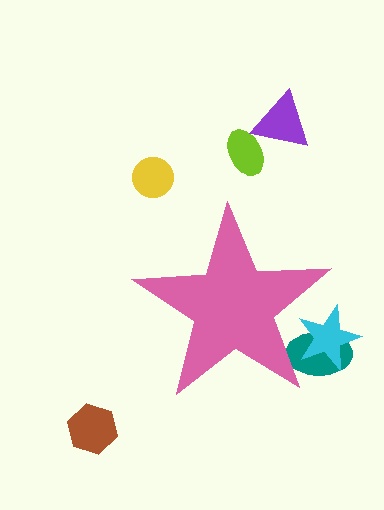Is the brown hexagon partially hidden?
No, the brown hexagon is fully visible.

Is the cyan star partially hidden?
Yes, the cyan star is partially hidden behind the pink star.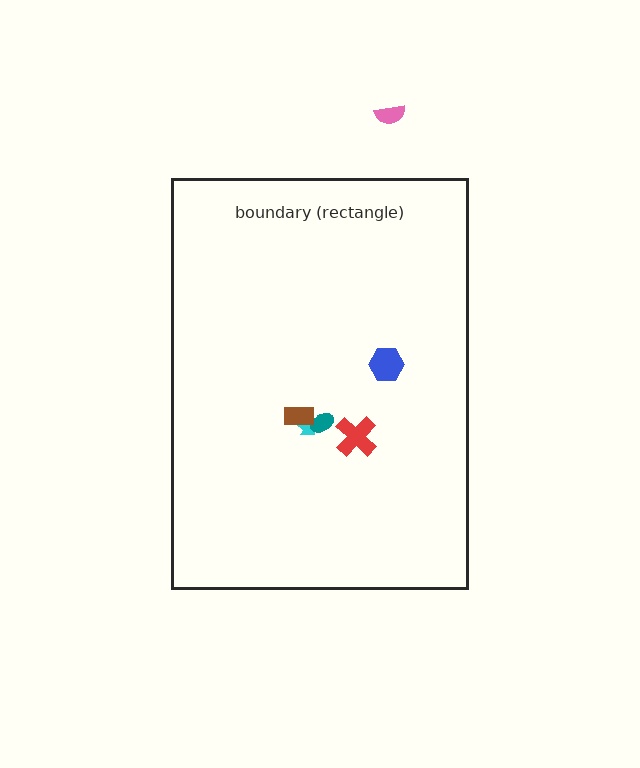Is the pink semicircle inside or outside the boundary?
Outside.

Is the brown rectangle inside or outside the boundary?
Inside.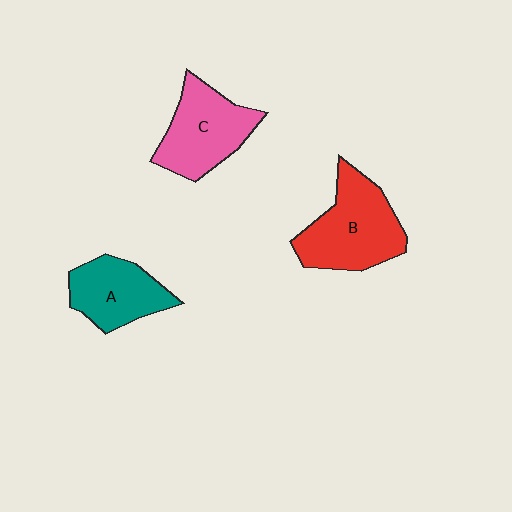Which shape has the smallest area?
Shape A (teal).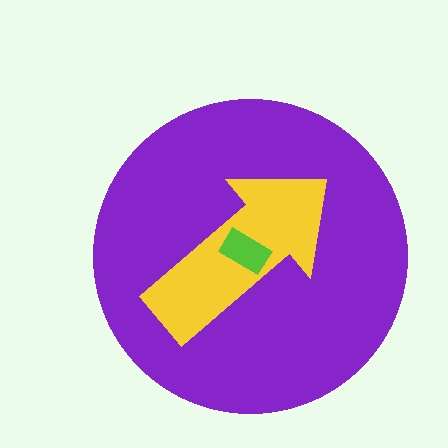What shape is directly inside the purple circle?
The yellow arrow.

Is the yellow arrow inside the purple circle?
Yes.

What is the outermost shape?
The purple circle.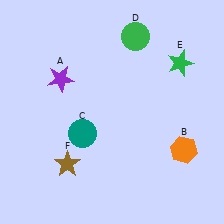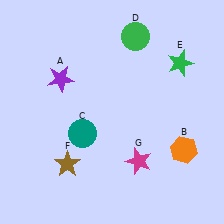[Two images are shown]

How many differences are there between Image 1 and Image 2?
There is 1 difference between the two images.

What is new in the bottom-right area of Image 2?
A magenta star (G) was added in the bottom-right area of Image 2.